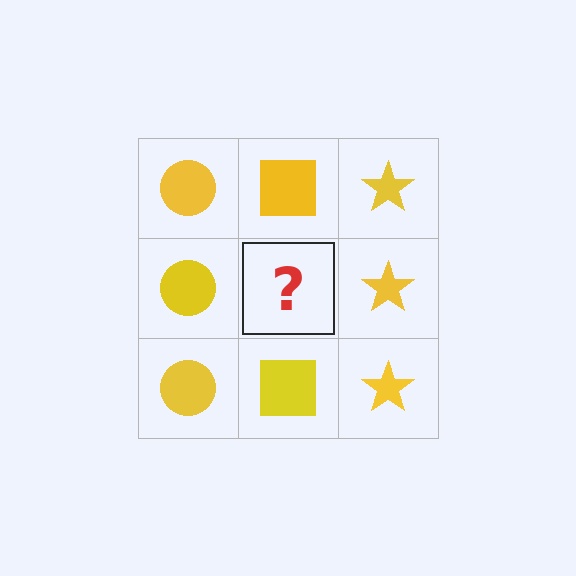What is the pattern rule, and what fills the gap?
The rule is that each column has a consistent shape. The gap should be filled with a yellow square.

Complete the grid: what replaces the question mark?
The question mark should be replaced with a yellow square.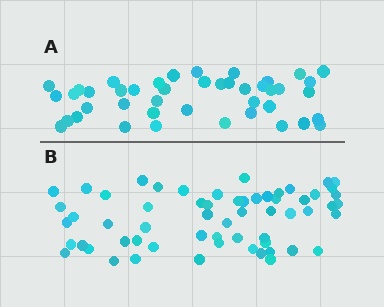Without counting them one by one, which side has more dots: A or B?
Region B (the bottom region) has more dots.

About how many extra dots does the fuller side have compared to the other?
Region B has approximately 15 more dots than region A.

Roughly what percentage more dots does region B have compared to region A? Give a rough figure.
About 40% more.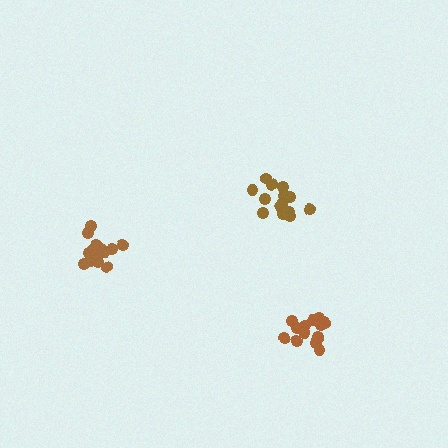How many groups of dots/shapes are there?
There are 3 groups.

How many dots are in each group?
Group 1: 15 dots, Group 2: 14 dots, Group 3: 14 dots (43 total).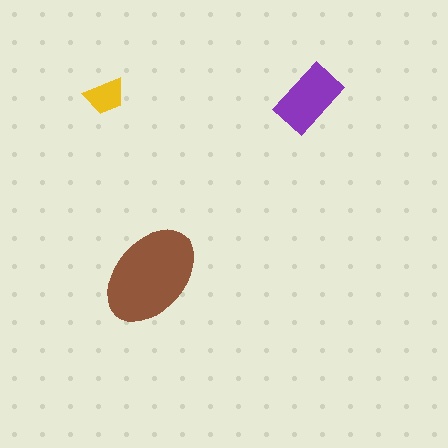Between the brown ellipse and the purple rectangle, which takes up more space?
The brown ellipse.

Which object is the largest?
The brown ellipse.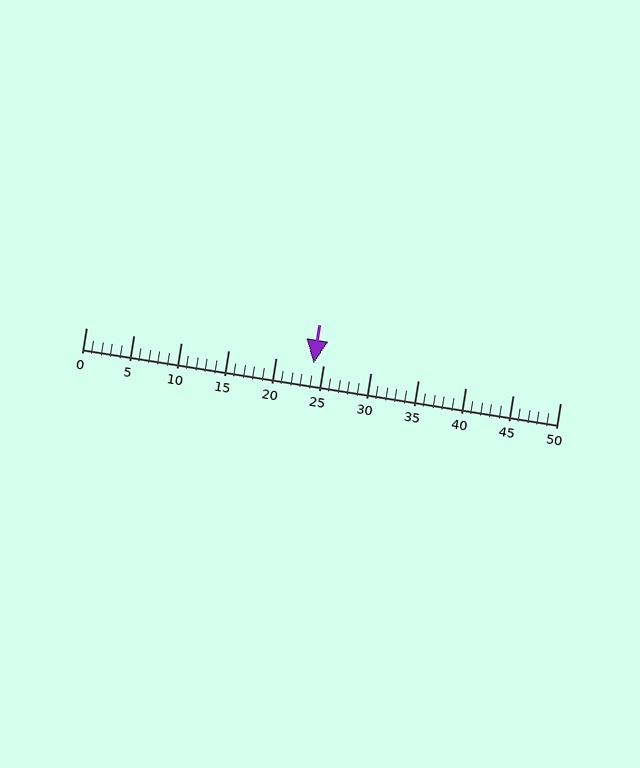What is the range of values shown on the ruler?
The ruler shows values from 0 to 50.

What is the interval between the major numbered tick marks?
The major tick marks are spaced 5 units apart.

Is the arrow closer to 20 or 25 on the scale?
The arrow is closer to 25.